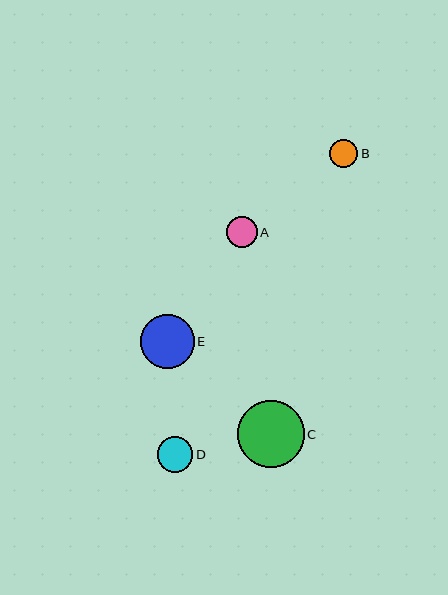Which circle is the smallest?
Circle B is the smallest with a size of approximately 28 pixels.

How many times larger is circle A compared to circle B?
Circle A is approximately 1.1 times the size of circle B.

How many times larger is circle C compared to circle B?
Circle C is approximately 2.4 times the size of circle B.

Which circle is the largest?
Circle C is the largest with a size of approximately 67 pixels.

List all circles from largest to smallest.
From largest to smallest: C, E, D, A, B.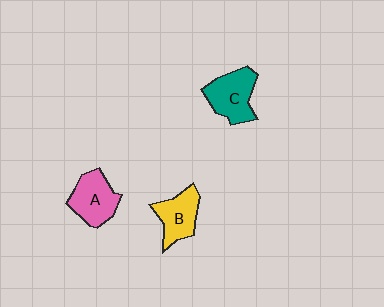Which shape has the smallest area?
Shape B (yellow).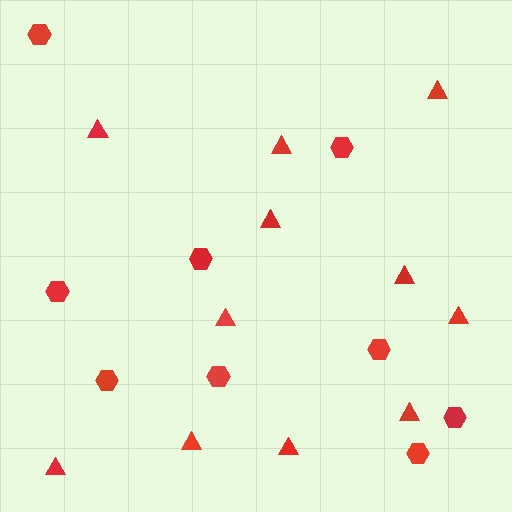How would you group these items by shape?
There are 2 groups: one group of hexagons (9) and one group of triangles (11).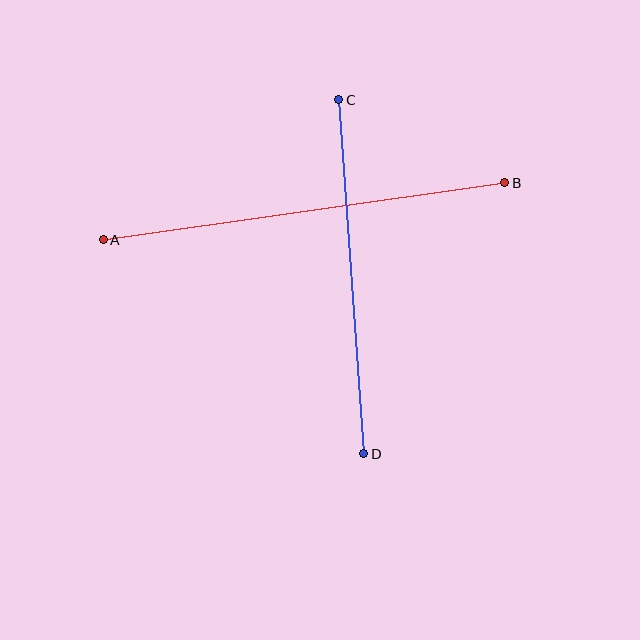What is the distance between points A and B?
The distance is approximately 405 pixels.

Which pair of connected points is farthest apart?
Points A and B are farthest apart.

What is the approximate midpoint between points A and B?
The midpoint is at approximately (304, 211) pixels.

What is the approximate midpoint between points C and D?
The midpoint is at approximately (351, 277) pixels.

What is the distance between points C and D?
The distance is approximately 355 pixels.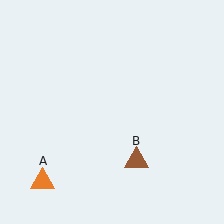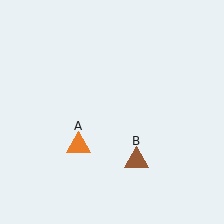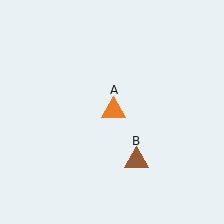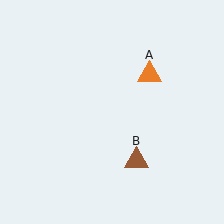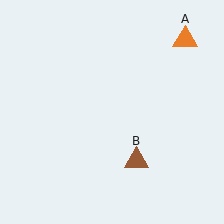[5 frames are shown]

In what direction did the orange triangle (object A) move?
The orange triangle (object A) moved up and to the right.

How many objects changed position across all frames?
1 object changed position: orange triangle (object A).